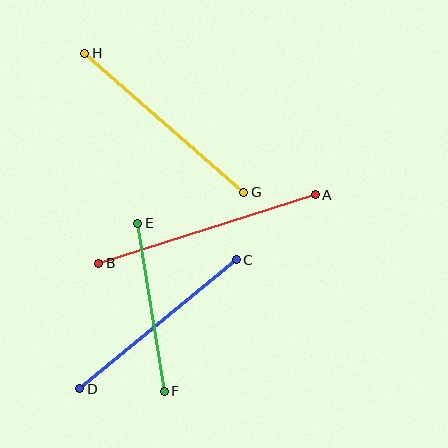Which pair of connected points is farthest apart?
Points A and B are farthest apart.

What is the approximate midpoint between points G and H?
The midpoint is at approximately (164, 123) pixels.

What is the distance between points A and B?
The distance is approximately 227 pixels.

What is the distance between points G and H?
The distance is approximately 211 pixels.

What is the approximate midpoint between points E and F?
The midpoint is at approximately (151, 307) pixels.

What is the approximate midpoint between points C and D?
The midpoint is at approximately (158, 324) pixels.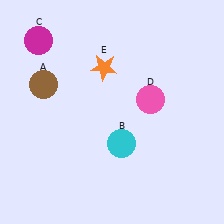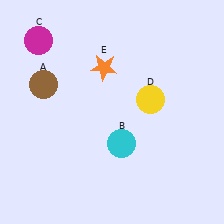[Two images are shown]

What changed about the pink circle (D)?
In Image 1, D is pink. In Image 2, it changed to yellow.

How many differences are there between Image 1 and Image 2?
There is 1 difference between the two images.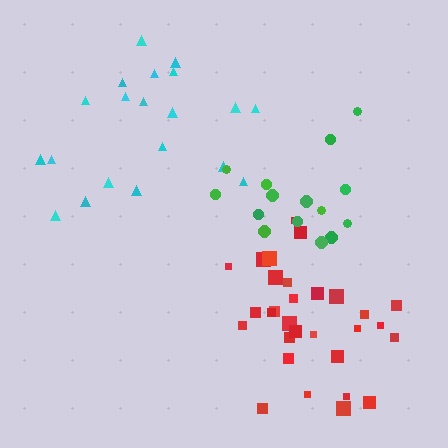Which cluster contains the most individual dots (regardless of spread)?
Red (30).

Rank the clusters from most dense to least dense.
red, green, cyan.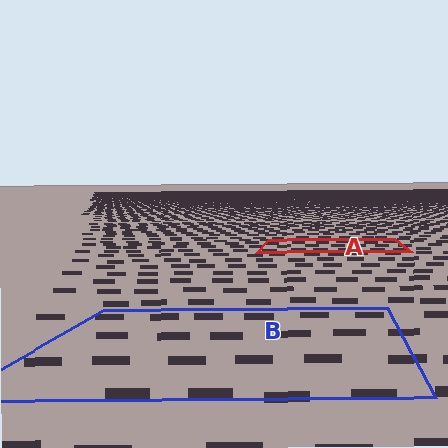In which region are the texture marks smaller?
The texture marks are smaller in region A, because it is farther away.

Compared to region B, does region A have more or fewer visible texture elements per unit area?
Region A has more texture elements per unit area — they are packed more densely because it is farther away.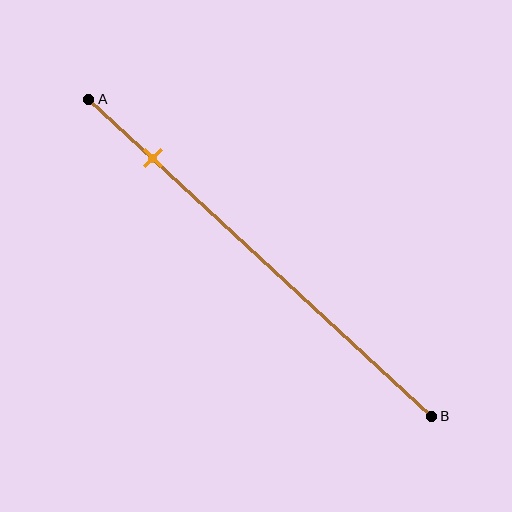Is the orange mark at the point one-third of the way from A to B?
No, the mark is at about 20% from A, not at the 33% one-third point.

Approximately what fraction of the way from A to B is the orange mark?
The orange mark is approximately 20% of the way from A to B.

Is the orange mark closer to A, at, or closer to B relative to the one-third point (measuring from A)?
The orange mark is closer to point A than the one-third point of segment AB.